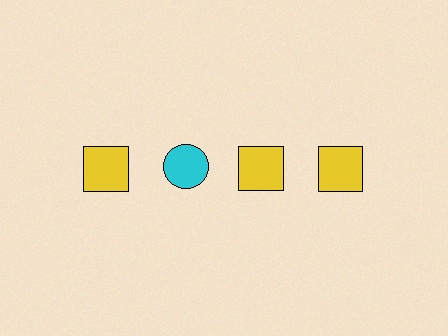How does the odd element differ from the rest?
It differs in both color (cyan instead of yellow) and shape (circle instead of square).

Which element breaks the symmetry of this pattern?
The cyan circle in the top row, second from left column breaks the symmetry. All other shapes are yellow squares.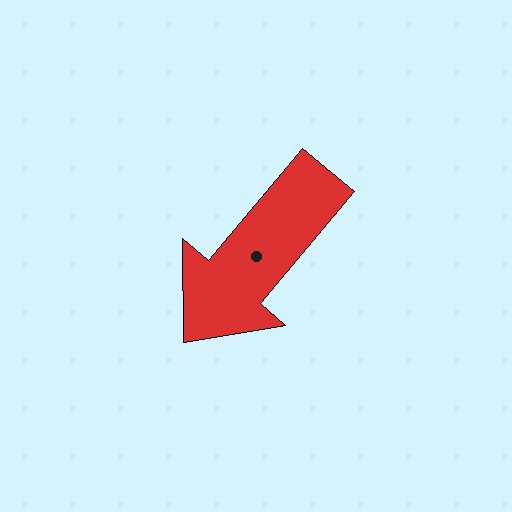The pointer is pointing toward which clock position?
Roughly 7 o'clock.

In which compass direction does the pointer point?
Southwest.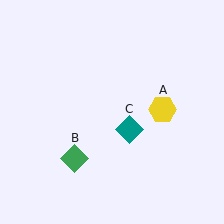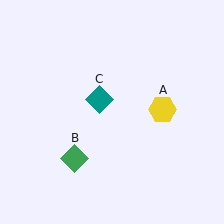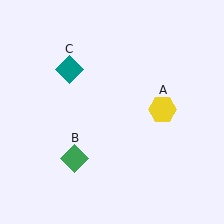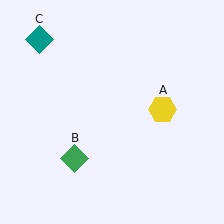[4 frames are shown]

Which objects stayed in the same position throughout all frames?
Yellow hexagon (object A) and green diamond (object B) remained stationary.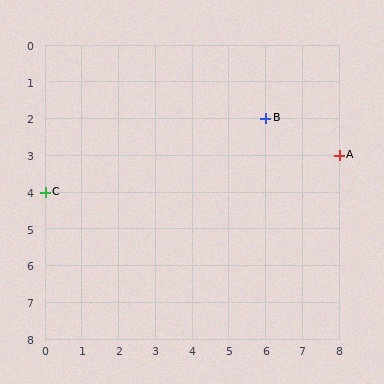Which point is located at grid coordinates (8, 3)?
Point A is at (8, 3).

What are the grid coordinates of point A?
Point A is at grid coordinates (8, 3).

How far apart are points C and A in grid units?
Points C and A are 8 columns and 1 row apart (about 8.1 grid units diagonally).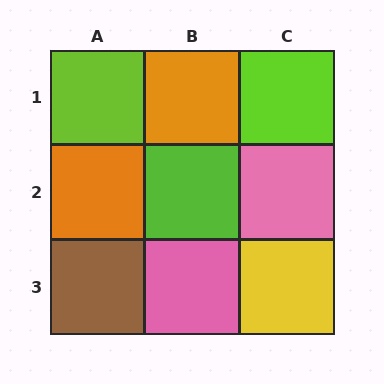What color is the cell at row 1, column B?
Orange.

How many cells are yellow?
1 cell is yellow.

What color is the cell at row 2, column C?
Pink.